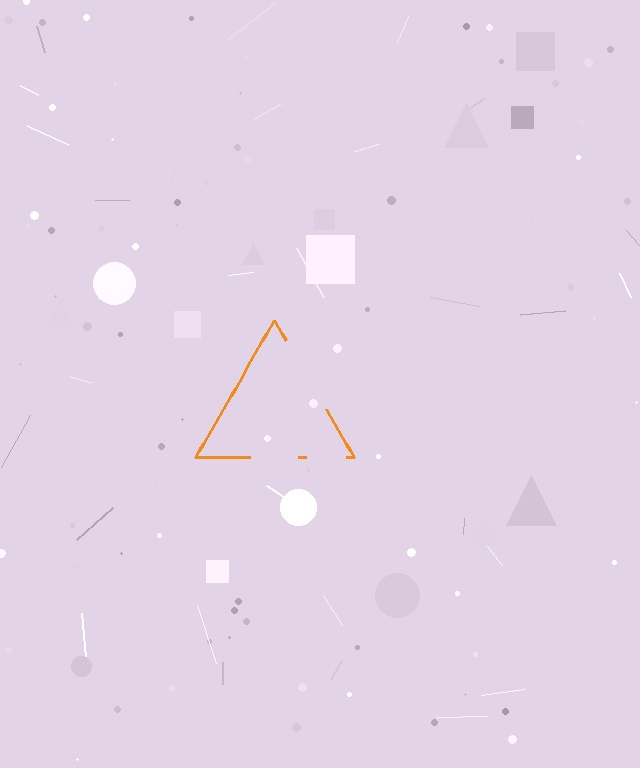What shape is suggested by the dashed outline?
The dashed outline suggests a triangle.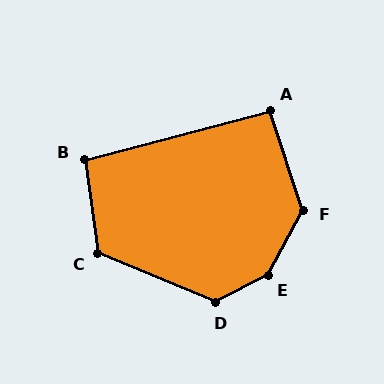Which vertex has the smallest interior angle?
A, at approximately 94 degrees.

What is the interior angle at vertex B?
Approximately 97 degrees (obtuse).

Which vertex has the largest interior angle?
E, at approximately 146 degrees.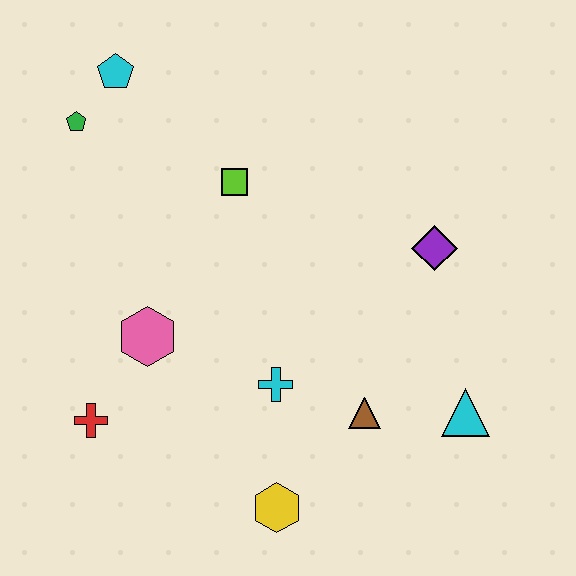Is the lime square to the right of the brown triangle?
No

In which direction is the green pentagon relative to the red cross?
The green pentagon is above the red cross.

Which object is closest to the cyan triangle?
The brown triangle is closest to the cyan triangle.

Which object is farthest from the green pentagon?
The cyan triangle is farthest from the green pentagon.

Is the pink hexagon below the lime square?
Yes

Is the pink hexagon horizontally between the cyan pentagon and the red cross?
No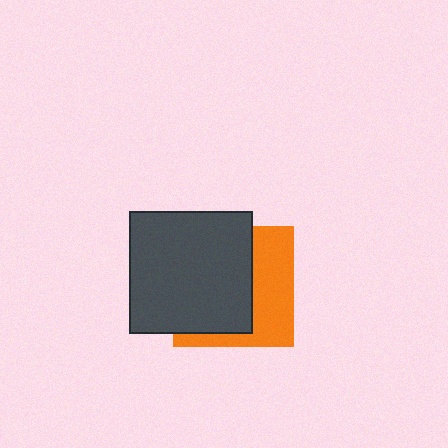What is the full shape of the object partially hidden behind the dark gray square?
The partially hidden object is an orange square.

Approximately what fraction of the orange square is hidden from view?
Roughly 59% of the orange square is hidden behind the dark gray square.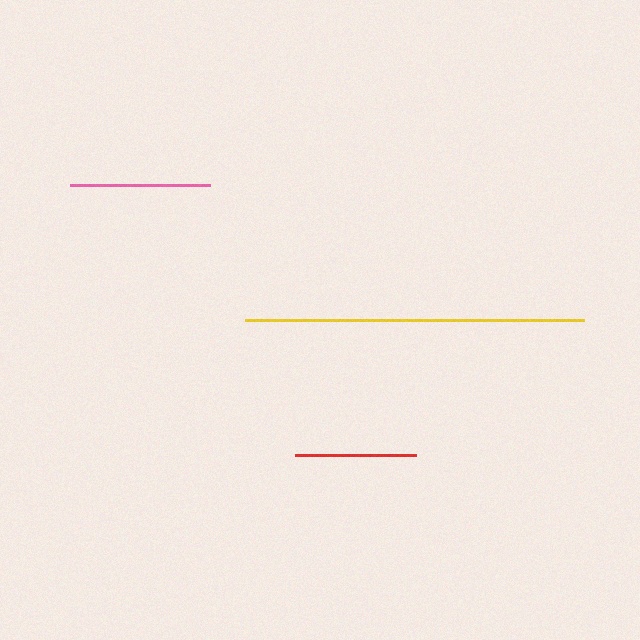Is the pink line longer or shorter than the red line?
The pink line is longer than the red line.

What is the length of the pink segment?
The pink segment is approximately 140 pixels long.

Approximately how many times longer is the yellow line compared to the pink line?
The yellow line is approximately 2.4 times the length of the pink line.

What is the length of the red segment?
The red segment is approximately 121 pixels long.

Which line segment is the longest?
The yellow line is the longest at approximately 339 pixels.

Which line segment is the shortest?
The red line is the shortest at approximately 121 pixels.